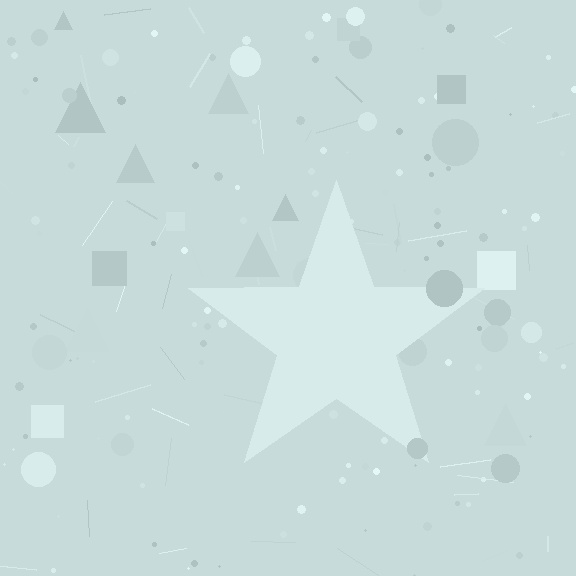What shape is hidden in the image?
A star is hidden in the image.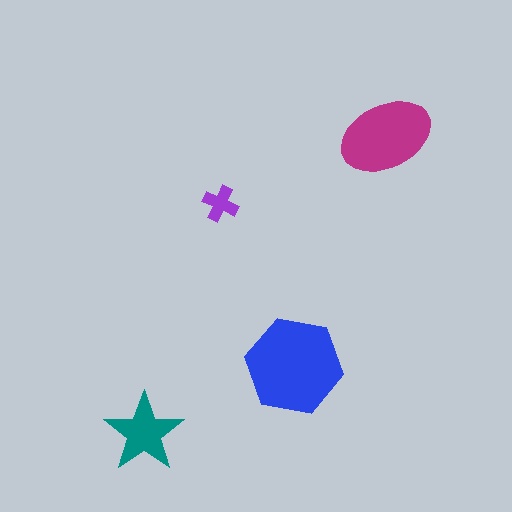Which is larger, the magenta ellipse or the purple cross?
The magenta ellipse.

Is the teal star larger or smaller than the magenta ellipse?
Smaller.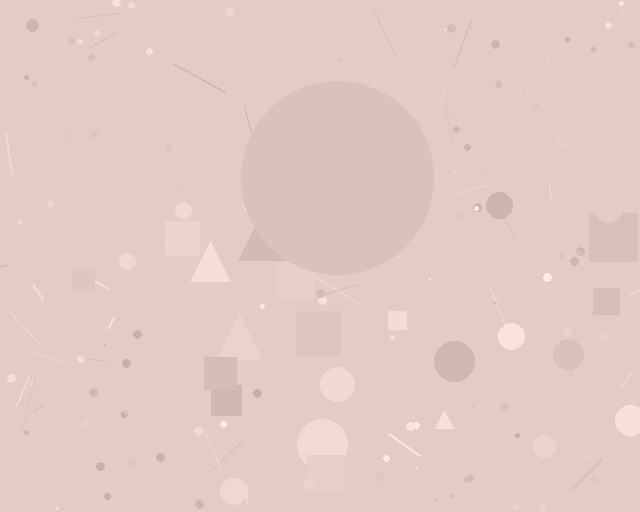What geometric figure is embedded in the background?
A circle is embedded in the background.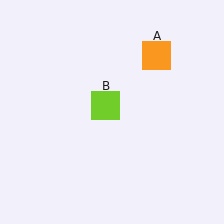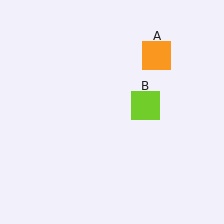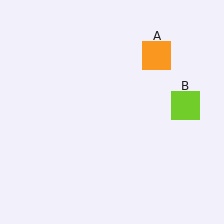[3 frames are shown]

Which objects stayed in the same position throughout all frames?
Orange square (object A) remained stationary.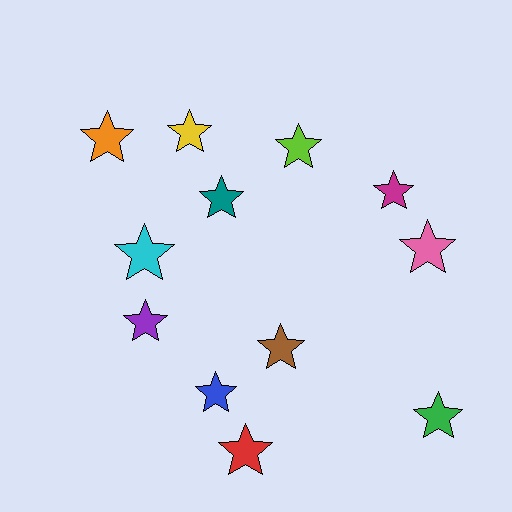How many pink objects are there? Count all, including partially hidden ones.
There is 1 pink object.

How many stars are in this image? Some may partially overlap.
There are 12 stars.